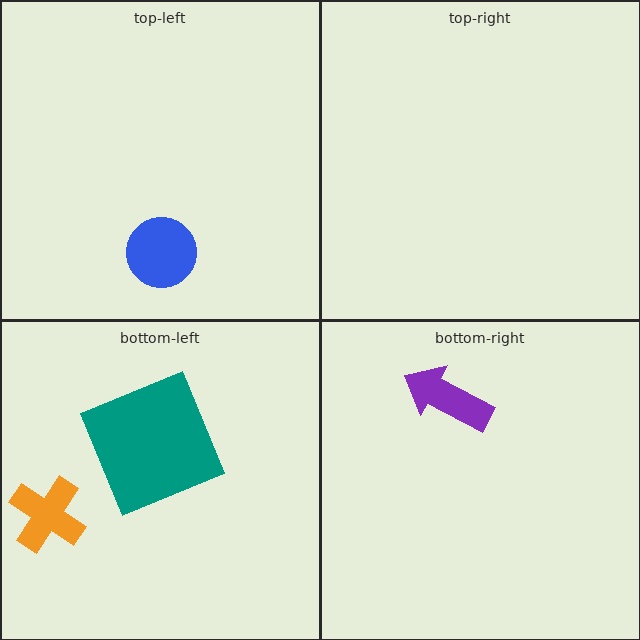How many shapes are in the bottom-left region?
2.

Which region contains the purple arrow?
The bottom-right region.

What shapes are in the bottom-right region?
The purple arrow.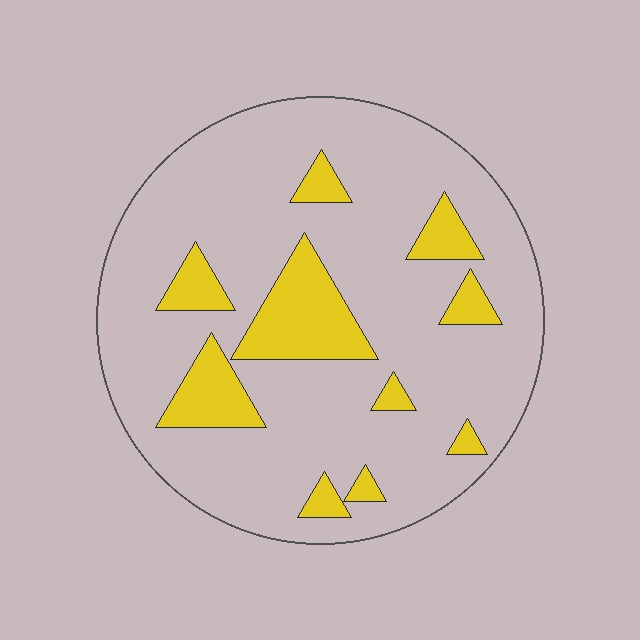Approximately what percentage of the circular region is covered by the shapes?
Approximately 20%.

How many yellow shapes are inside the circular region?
10.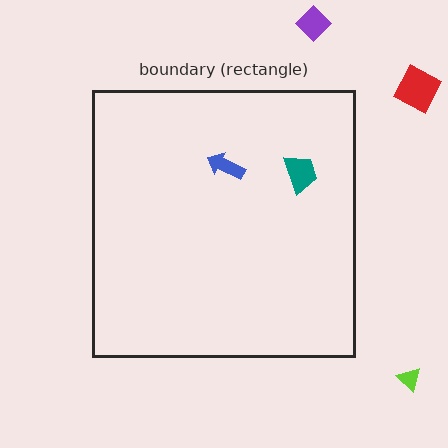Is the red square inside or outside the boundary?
Outside.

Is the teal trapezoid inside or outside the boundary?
Inside.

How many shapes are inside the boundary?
2 inside, 3 outside.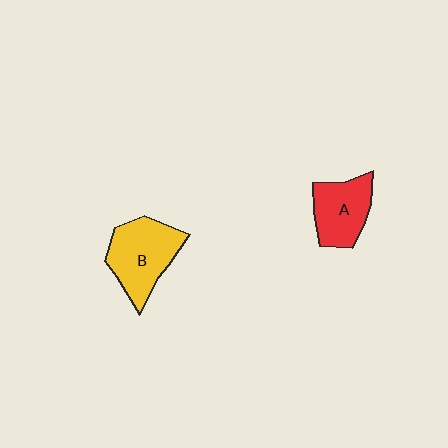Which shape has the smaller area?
Shape A (red).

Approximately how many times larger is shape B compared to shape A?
Approximately 1.3 times.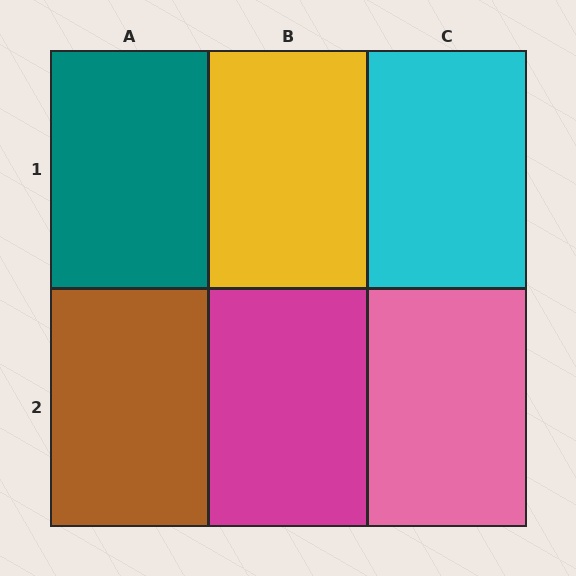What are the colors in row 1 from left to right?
Teal, yellow, cyan.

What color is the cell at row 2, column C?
Pink.